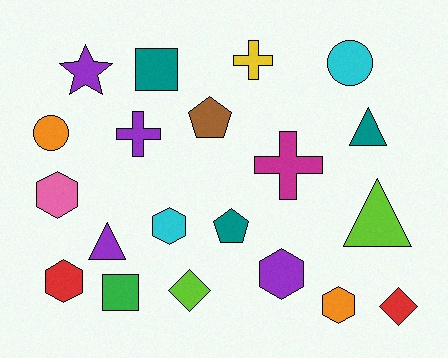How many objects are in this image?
There are 20 objects.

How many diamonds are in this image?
There are 2 diamonds.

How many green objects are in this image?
There is 1 green object.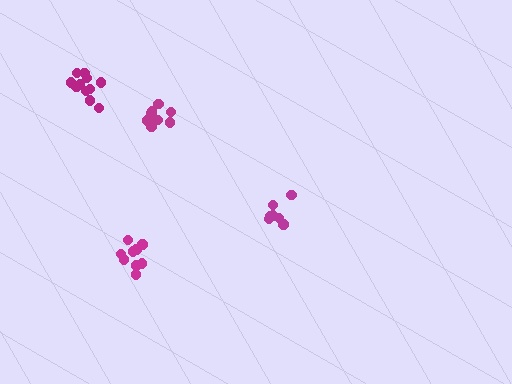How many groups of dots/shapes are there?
There are 4 groups.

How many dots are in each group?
Group 1: 11 dots, Group 2: 7 dots, Group 3: 10 dots, Group 4: 8 dots (36 total).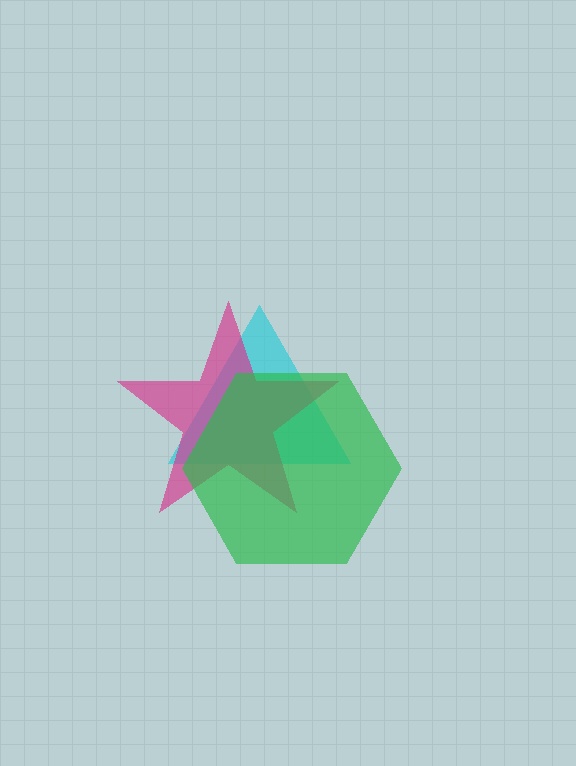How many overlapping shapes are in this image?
There are 3 overlapping shapes in the image.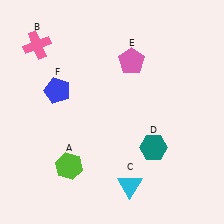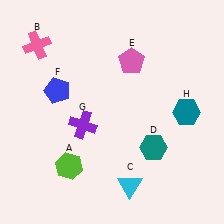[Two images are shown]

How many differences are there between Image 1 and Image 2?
There are 2 differences between the two images.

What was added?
A purple cross (G), a teal hexagon (H) were added in Image 2.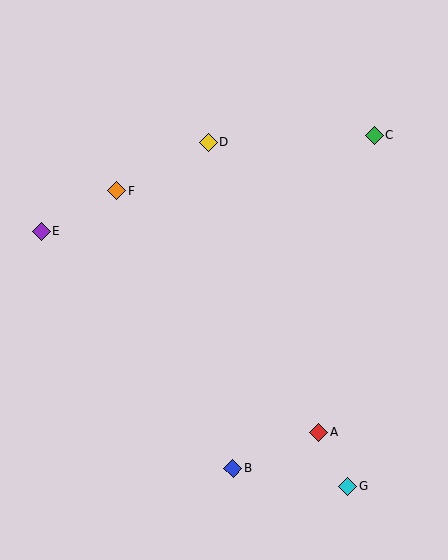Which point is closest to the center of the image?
Point D at (208, 143) is closest to the center.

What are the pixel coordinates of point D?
Point D is at (208, 143).